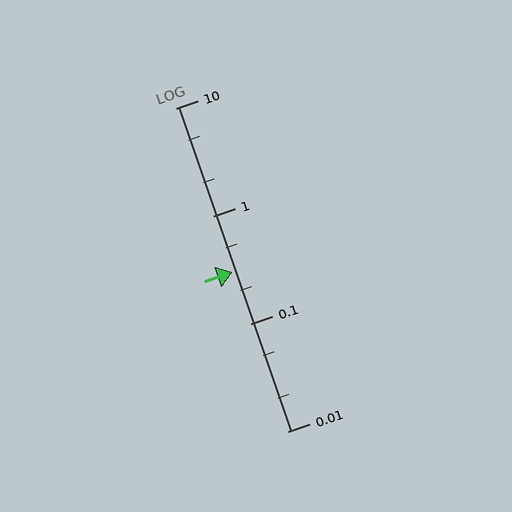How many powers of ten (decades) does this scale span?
The scale spans 3 decades, from 0.01 to 10.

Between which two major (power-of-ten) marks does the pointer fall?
The pointer is between 0.1 and 1.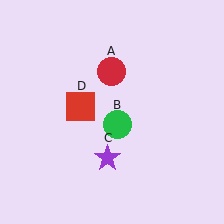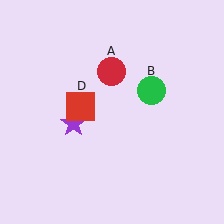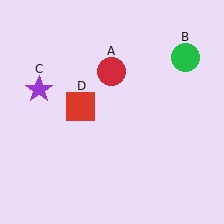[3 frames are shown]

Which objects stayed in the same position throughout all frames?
Red circle (object A) and red square (object D) remained stationary.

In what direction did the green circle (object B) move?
The green circle (object B) moved up and to the right.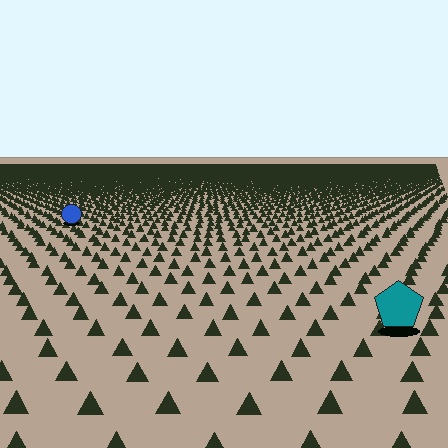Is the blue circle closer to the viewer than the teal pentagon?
No. The teal pentagon is closer — you can tell from the texture gradient: the ground texture is coarser near it.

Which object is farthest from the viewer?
The blue circle is farthest from the viewer. It appears smaller and the ground texture around it is denser.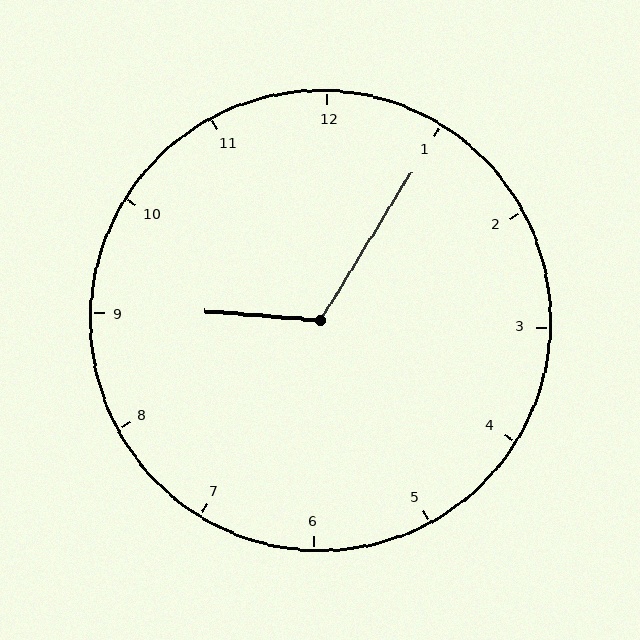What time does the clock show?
9:05.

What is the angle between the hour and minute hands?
Approximately 118 degrees.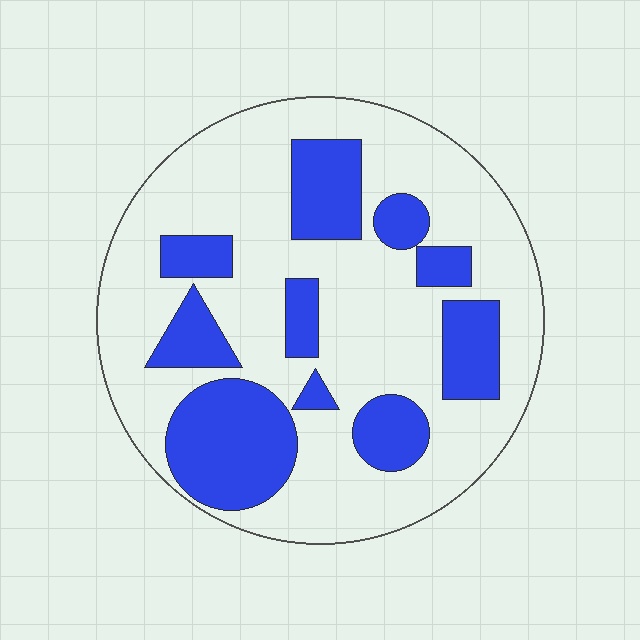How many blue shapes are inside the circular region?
10.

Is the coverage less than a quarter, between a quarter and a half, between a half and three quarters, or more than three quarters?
Between a quarter and a half.